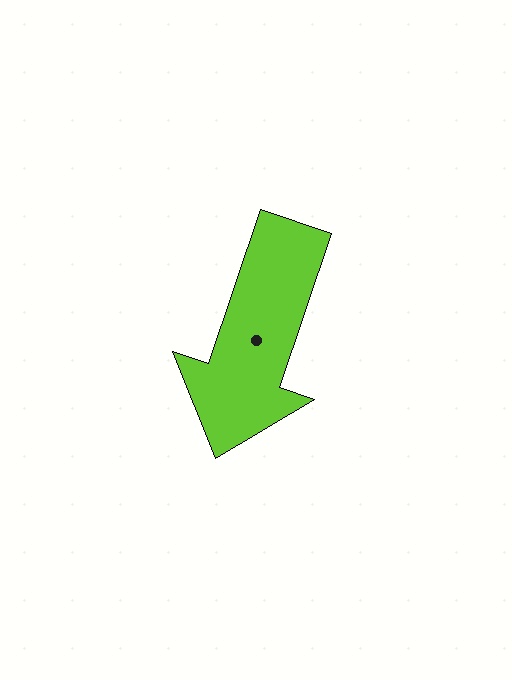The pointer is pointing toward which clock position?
Roughly 7 o'clock.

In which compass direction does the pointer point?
South.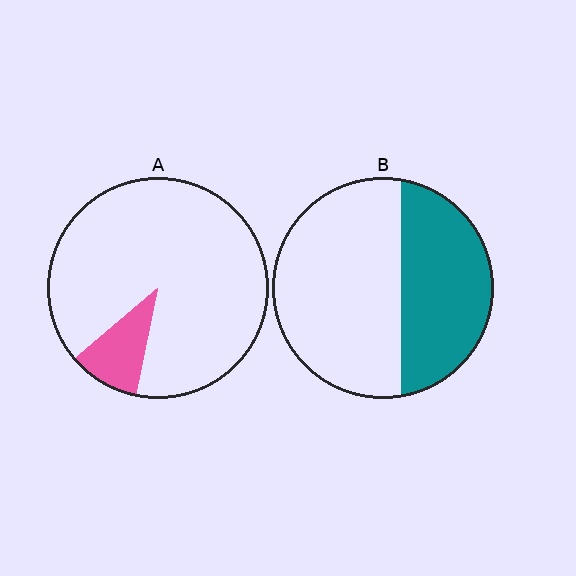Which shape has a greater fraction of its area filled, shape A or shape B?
Shape B.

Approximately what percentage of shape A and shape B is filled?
A is approximately 10% and B is approximately 40%.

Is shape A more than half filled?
No.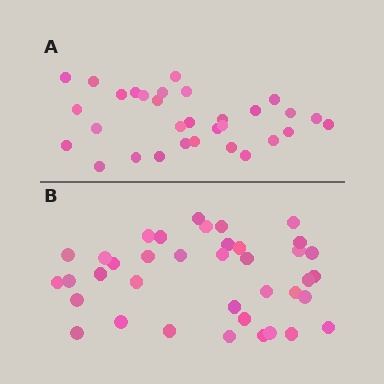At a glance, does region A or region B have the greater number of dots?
Region B (the bottom region) has more dots.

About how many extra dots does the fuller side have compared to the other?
Region B has roughly 8 or so more dots than region A.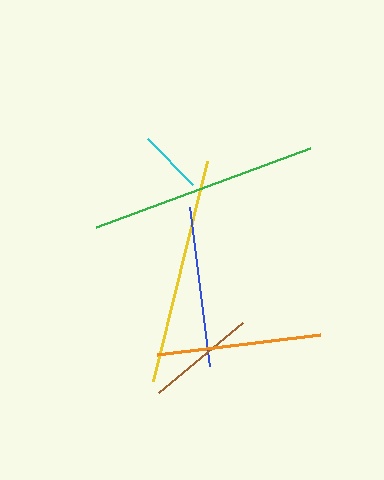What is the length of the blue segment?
The blue segment is approximately 160 pixels long.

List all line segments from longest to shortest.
From longest to shortest: green, yellow, orange, blue, brown, cyan.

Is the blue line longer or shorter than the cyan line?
The blue line is longer than the cyan line.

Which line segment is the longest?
The green line is the longest at approximately 228 pixels.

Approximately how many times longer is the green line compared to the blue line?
The green line is approximately 1.4 times the length of the blue line.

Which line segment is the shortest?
The cyan line is the shortest at approximately 65 pixels.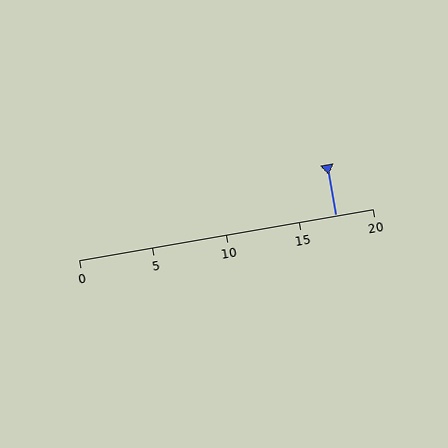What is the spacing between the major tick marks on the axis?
The major ticks are spaced 5 apart.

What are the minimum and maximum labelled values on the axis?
The axis runs from 0 to 20.